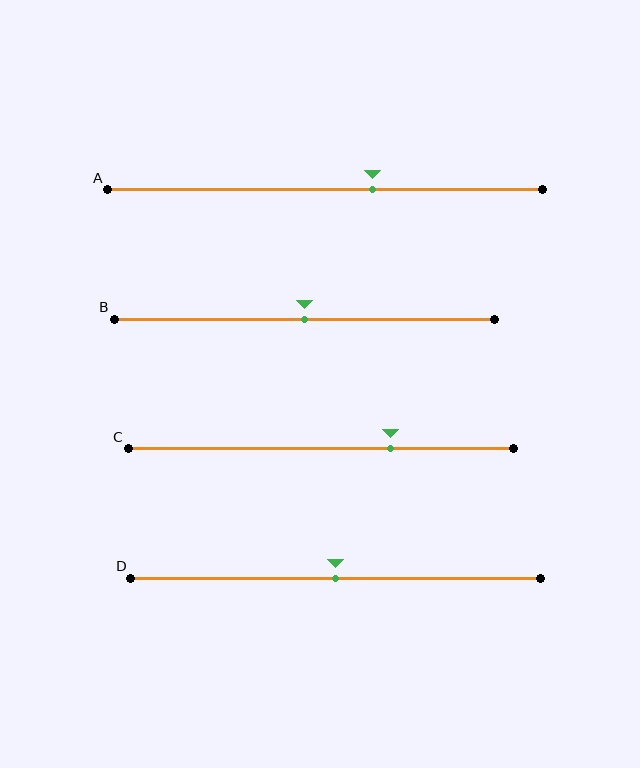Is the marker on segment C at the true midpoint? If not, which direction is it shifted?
No, the marker on segment C is shifted to the right by about 18% of the segment length.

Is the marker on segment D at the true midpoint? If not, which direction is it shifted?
Yes, the marker on segment D is at the true midpoint.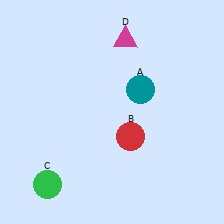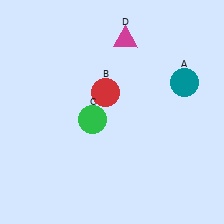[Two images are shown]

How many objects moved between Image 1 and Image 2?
3 objects moved between the two images.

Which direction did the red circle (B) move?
The red circle (B) moved up.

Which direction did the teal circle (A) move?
The teal circle (A) moved right.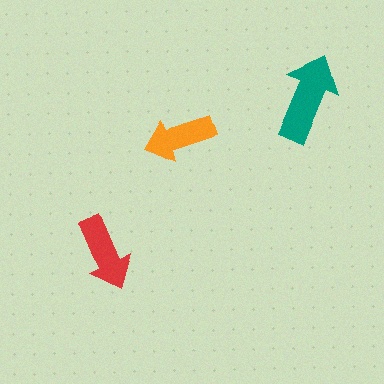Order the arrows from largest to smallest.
the teal one, the red one, the orange one.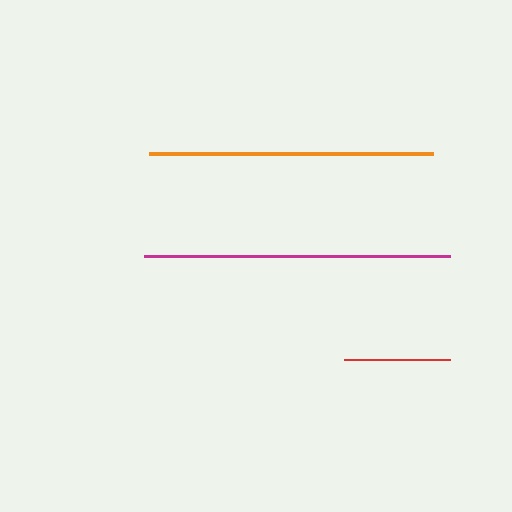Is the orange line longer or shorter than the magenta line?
The magenta line is longer than the orange line.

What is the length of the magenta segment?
The magenta segment is approximately 306 pixels long.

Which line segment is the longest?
The magenta line is the longest at approximately 306 pixels.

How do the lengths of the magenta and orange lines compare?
The magenta and orange lines are approximately the same length.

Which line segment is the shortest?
The red line is the shortest at approximately 107 pixels.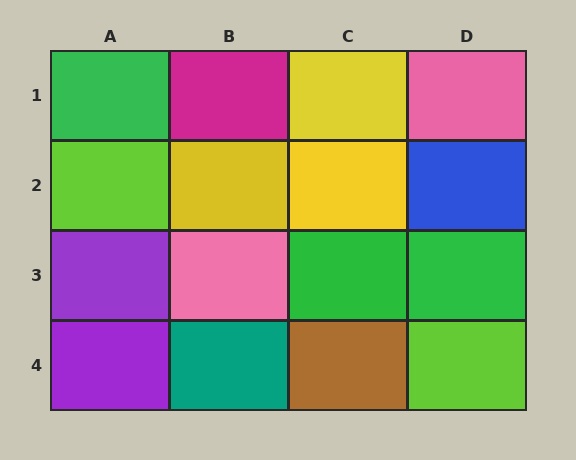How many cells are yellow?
3 cells are yellow.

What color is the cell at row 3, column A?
Purple.